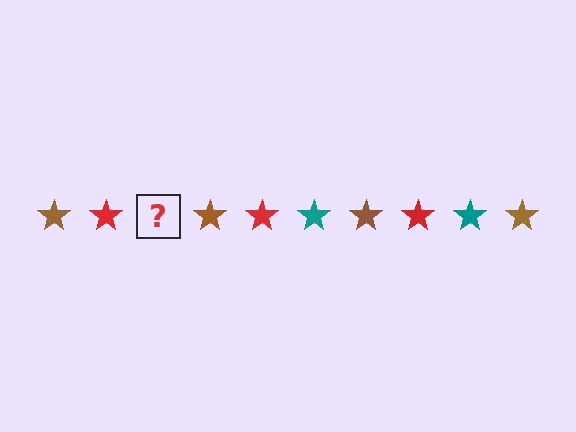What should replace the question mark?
The question mark should be replaced with a teal star.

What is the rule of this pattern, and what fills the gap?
The rule is that the pattern cycles through brown, red, teal stars. The gap should be filled with a teal star.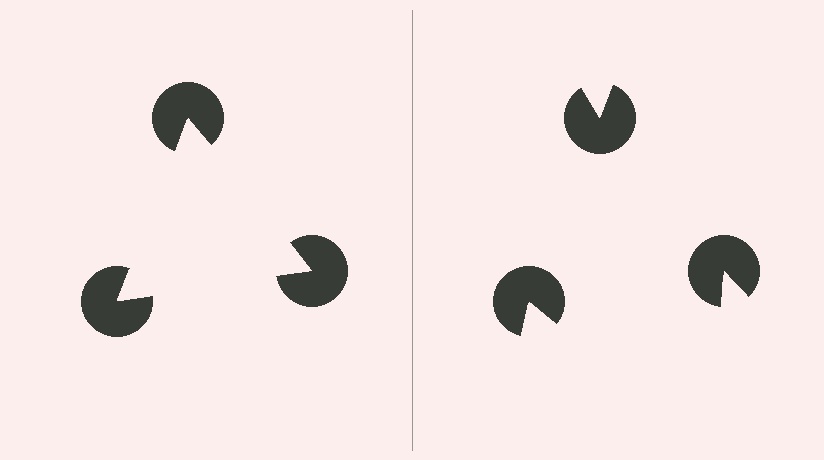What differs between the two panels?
The pac-man discs are positioned identically on both sides; only the wedge orientations differ. On the left they align to a triangle; on the right they are misaligned.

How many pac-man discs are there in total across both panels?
6 — 3 on each side.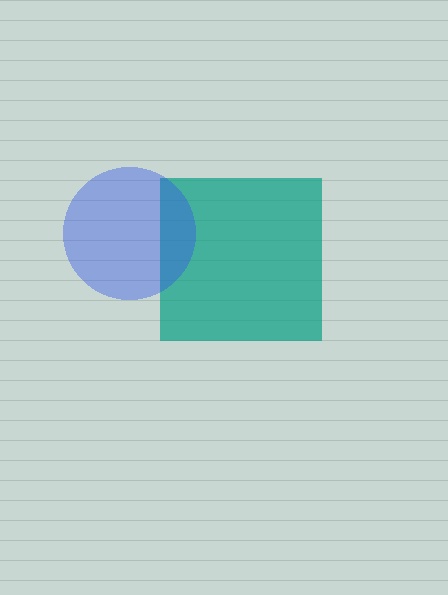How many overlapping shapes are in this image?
There are 2 overlapping shapes in the image.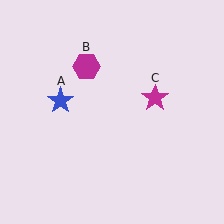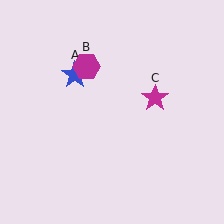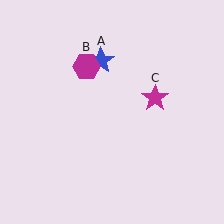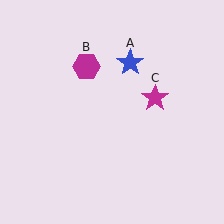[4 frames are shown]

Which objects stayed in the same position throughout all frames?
Magenta hexagon (object B) and magenta star (object C) remained stationary.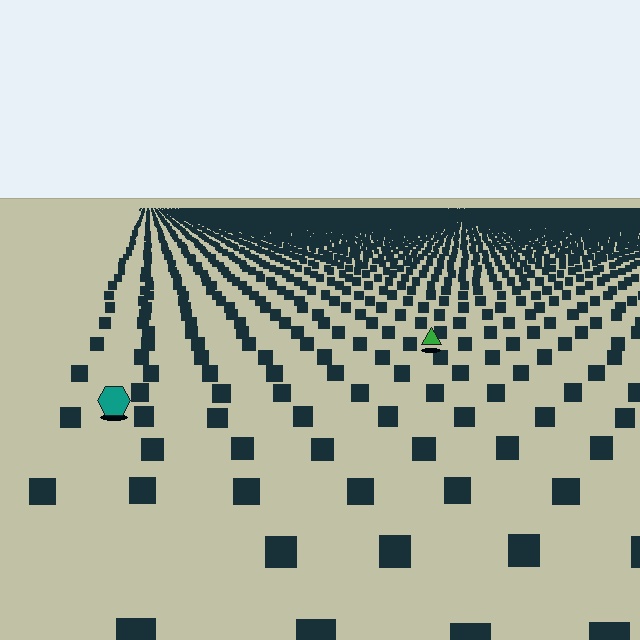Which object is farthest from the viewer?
The green triangle is farthest from the viewer. It appears smaller and the ground texture around it is denser.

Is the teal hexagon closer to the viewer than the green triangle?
Yes. The teal hexagon is closer — you can tell from the texture gradient: the ground texture is coarser near it.